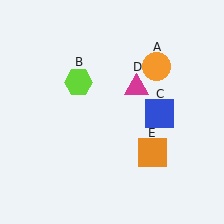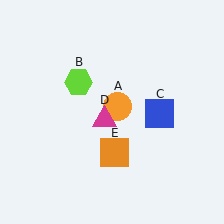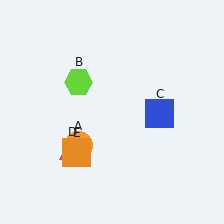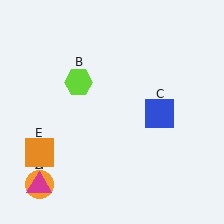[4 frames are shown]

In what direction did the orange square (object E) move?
The orange square (object E) moved left.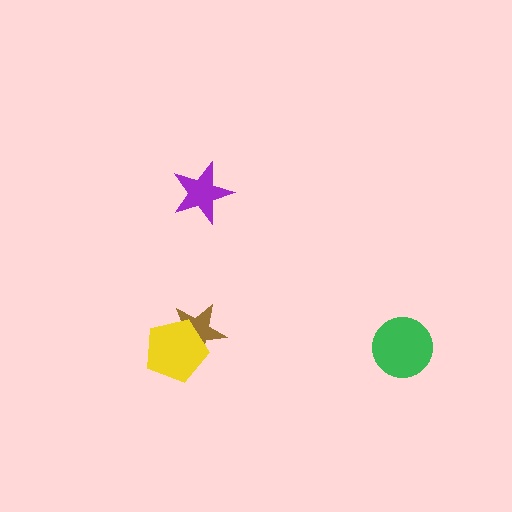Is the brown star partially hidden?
Yes, it is partially covered by another shape.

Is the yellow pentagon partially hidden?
No, no other shape covers it.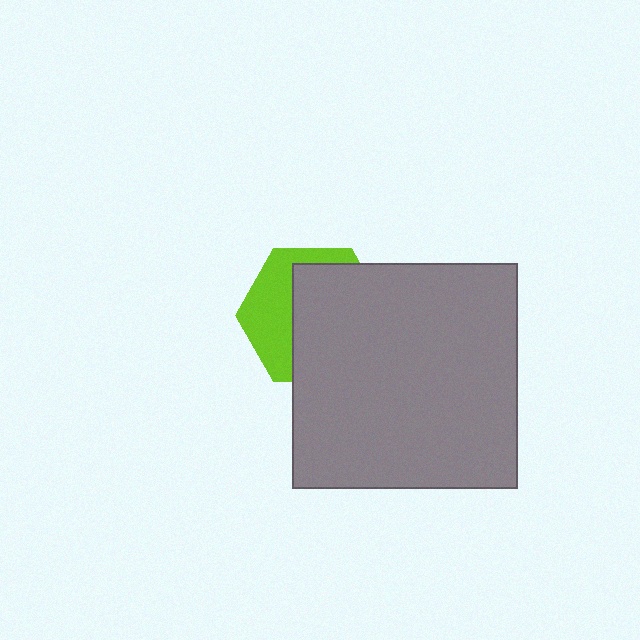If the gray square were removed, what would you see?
You would see the complete lime hexagon.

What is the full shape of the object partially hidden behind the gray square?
The partially hidden object is a lime hexagon.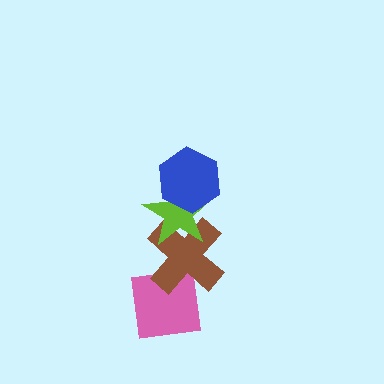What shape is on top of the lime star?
The blue hexagon is on top of the lime star.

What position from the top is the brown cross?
The brown cross is 3rd from the top.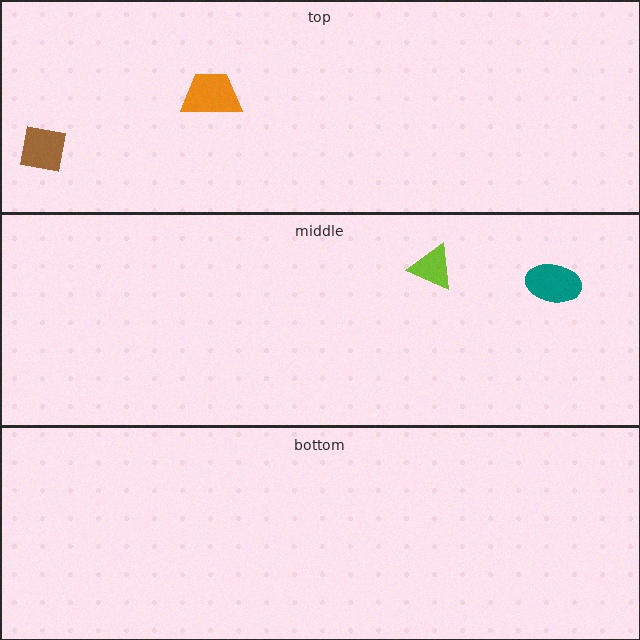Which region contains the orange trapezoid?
The top region.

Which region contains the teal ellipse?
The middle region.